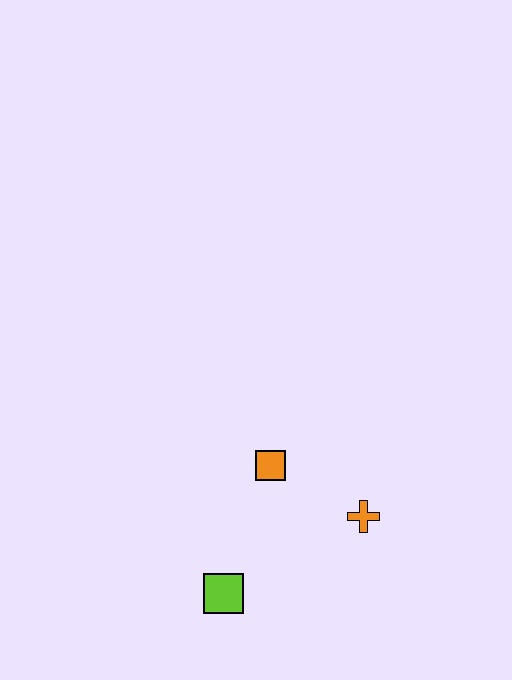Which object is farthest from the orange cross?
The lime square is farthest from the orange cross.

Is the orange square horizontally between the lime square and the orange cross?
Yes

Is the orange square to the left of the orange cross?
Yes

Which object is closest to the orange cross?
The orange square is closest to the orange cross.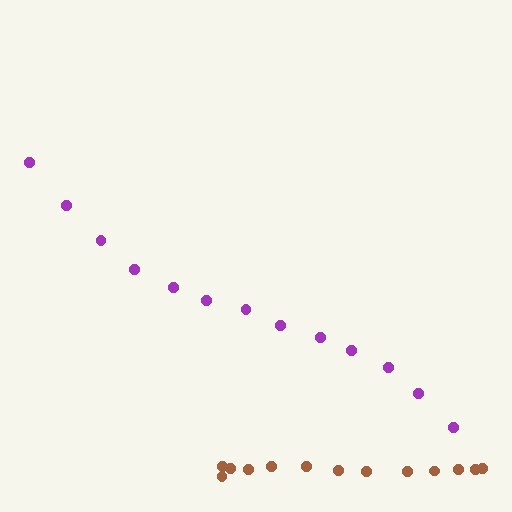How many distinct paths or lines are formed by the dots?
There are 2 distinct paths.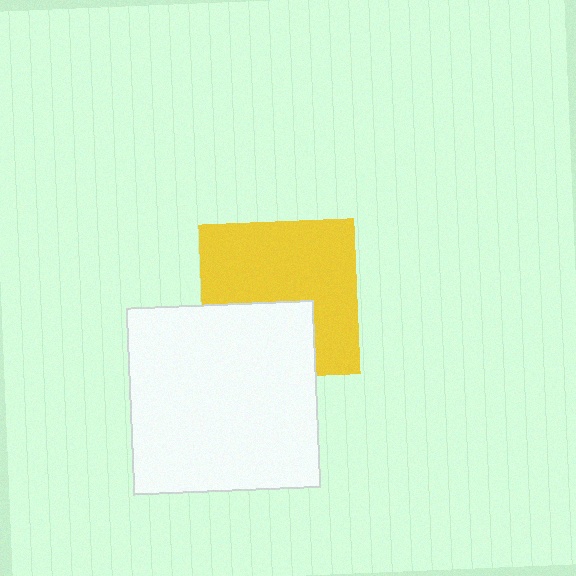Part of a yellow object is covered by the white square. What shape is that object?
It is a square.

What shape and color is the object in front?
The object in front is a white square.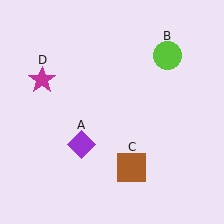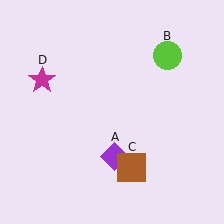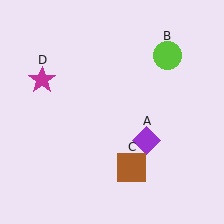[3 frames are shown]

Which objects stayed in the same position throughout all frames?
Lime circle (object B) and brown square (object C) and magenta star (object D) remained stationary.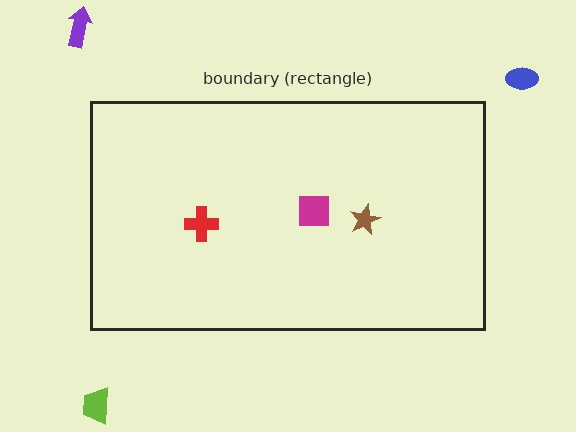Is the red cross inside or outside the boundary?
Inside.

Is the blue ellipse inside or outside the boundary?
Outside.